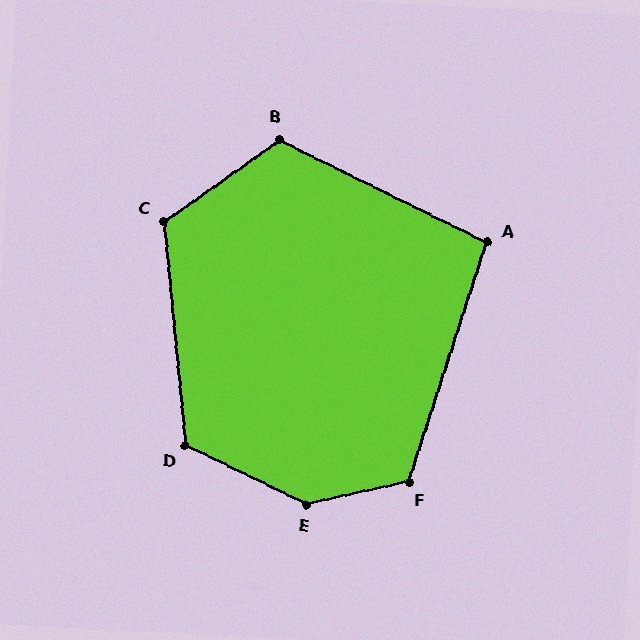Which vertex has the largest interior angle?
E, at approximately 142 degrees.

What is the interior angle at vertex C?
Approximately 120 degrees (obtuse).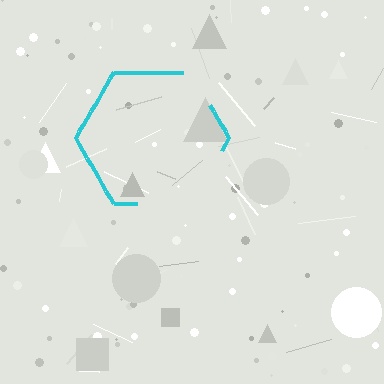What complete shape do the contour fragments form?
The contour fragments form a hexagon.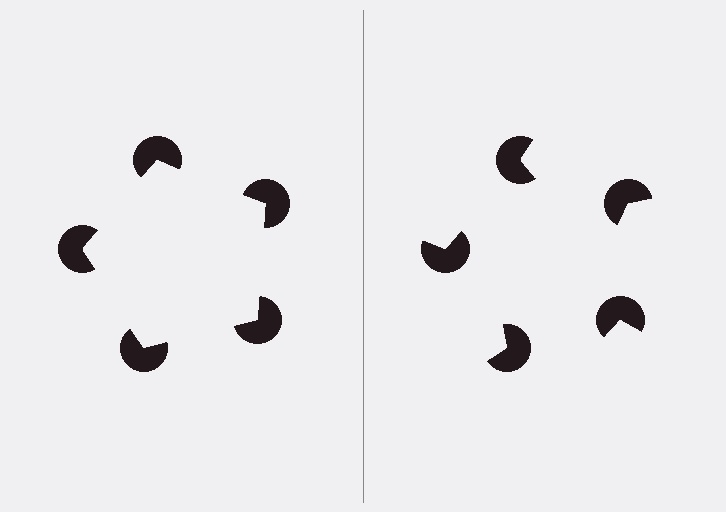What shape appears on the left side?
An illusory pentagon.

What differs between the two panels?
The pac-man discs are positioned identically on both sides; only the wedge orientations differ. On the left they align to a pentagon; on the right they are misaligned.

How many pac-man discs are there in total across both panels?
10 — 5 on each side.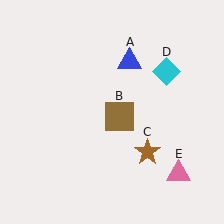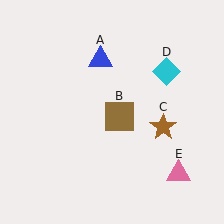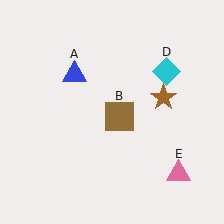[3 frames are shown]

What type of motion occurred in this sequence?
The blue triangle (object A), brown star (object C) rotated counterclockwise around the center of the scene.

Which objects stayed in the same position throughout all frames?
Brown square (object B) and cyan diamond (object D) and pink triangle (object E) remained stationary.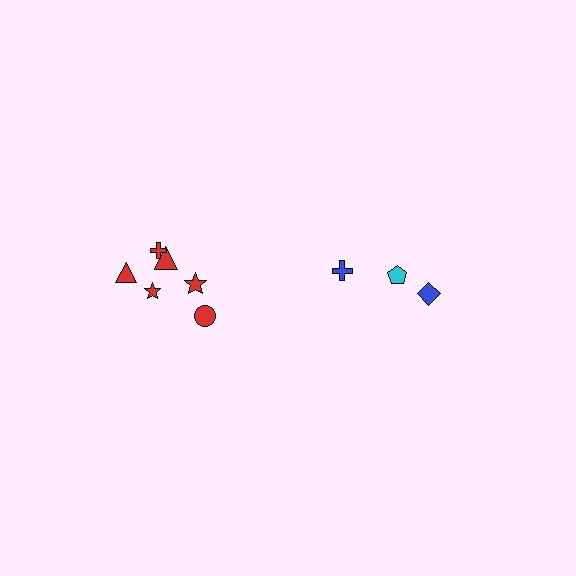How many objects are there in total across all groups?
There are 9 objects.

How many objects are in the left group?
There are 6 objects.